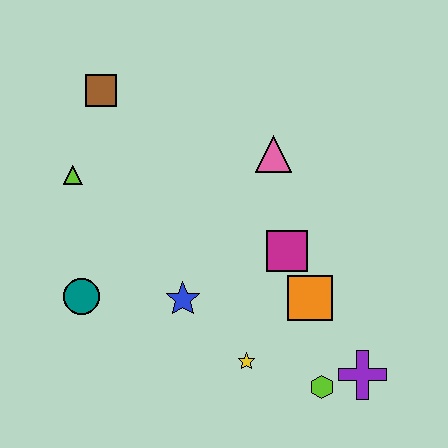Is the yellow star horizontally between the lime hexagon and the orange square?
No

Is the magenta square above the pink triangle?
No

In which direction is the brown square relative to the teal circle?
The brown square is above the teal circle.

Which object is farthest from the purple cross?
The brown square is farthest from the purple cross.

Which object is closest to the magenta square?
The orange square is closest to the magenta square.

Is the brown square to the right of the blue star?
No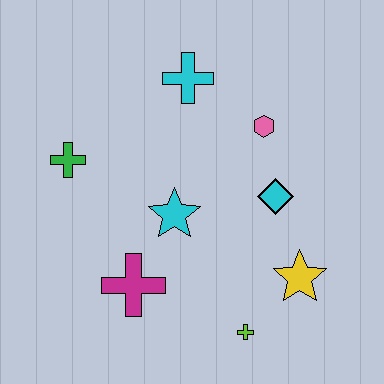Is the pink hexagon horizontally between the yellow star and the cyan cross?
Yes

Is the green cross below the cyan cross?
Yes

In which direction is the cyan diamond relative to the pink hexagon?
The cyan diamond is below the pink hexagon.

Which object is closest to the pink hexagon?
The cyan diamond is closest to the pink hexagon.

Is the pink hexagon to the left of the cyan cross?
No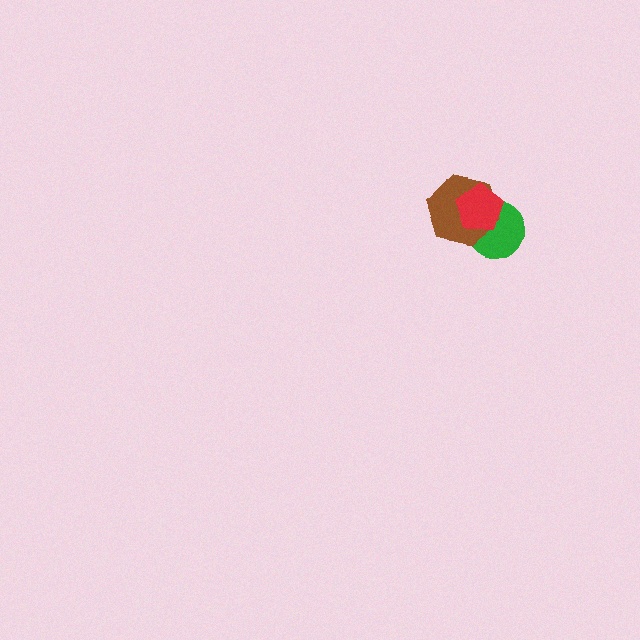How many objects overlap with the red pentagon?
2 objects overlap with the red pentagon.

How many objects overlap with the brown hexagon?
2 objects overlap with the brown hexagon.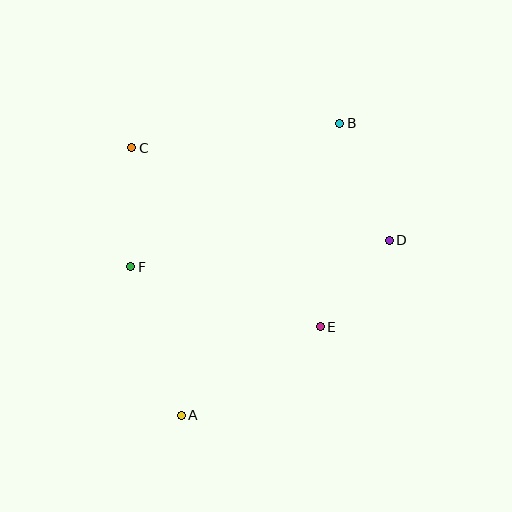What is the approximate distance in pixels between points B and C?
The distance between B and C is approximately 210 pixels.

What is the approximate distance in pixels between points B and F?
The distance between B and F is approximately 254 pixels.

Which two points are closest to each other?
Points D and E are closest to each other.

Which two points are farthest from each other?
Points A and B are farthest from each other.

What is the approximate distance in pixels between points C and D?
The distance between C and D is approximately 273 pixels.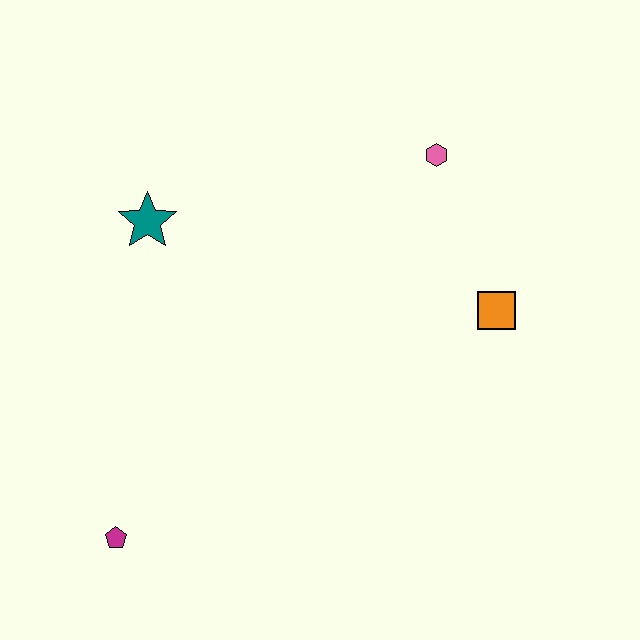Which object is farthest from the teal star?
The orange square is farthest from the teal star.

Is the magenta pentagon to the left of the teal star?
Yes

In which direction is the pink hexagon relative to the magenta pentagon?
The pink hexagon is above the magenta pentagon.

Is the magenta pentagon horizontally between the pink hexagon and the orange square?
No